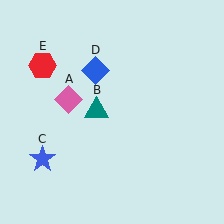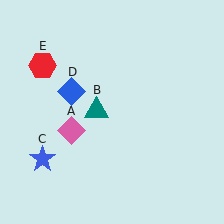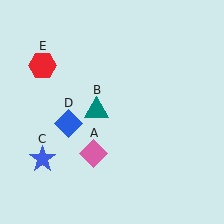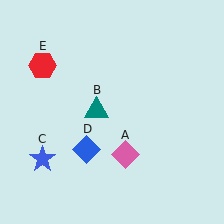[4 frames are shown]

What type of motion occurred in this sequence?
The pink diamond (object A), blue diamond (object D) rotated counterclockwise around the center of the scene.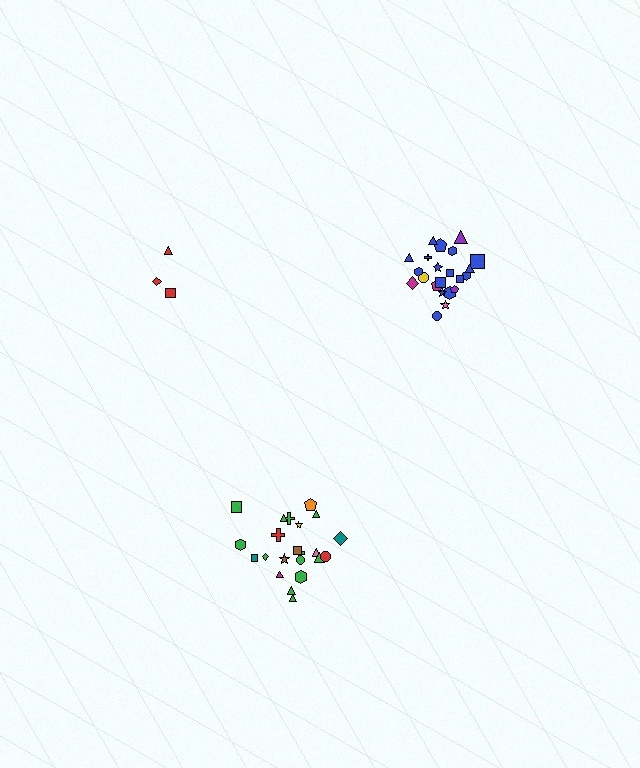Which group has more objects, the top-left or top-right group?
The top-right group.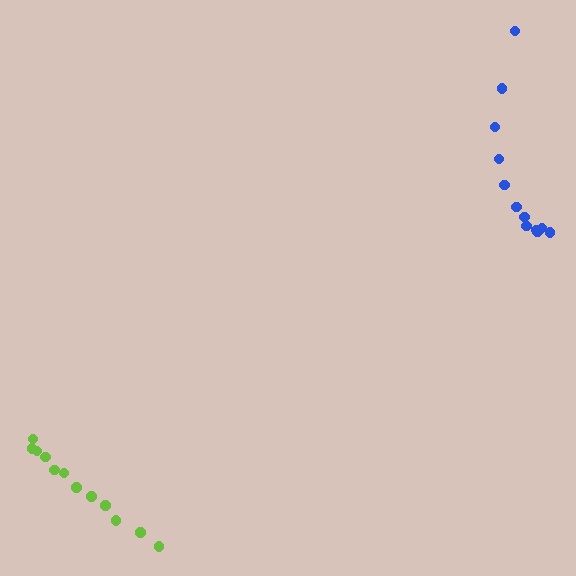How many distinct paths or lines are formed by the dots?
There are 2 distinct paths.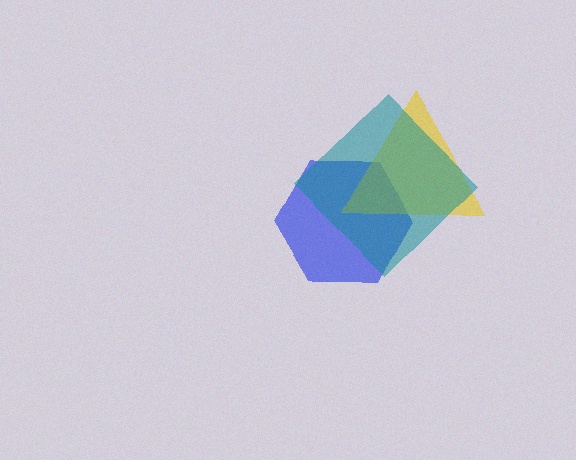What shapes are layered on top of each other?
The layered shapes are: a blue hexagon, a yellow triangle, a teal diamond.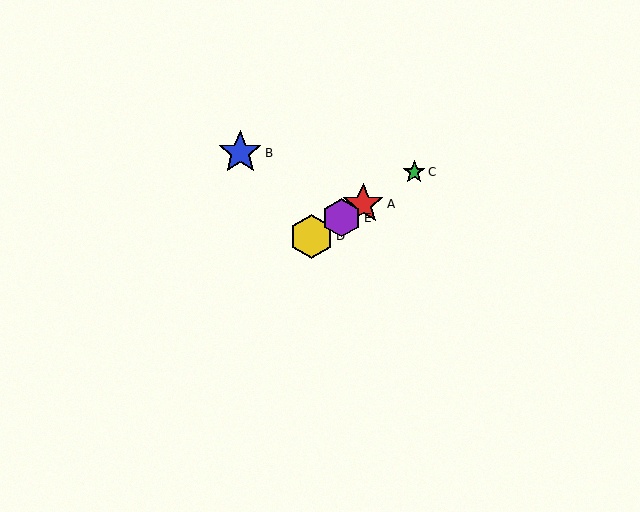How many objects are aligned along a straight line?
4 objects (A, C, D, E) are aligned along a straight line.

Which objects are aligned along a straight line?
Objects A, C, D, E are aligned along a straight line.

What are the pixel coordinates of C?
Object C is at (414, 172).